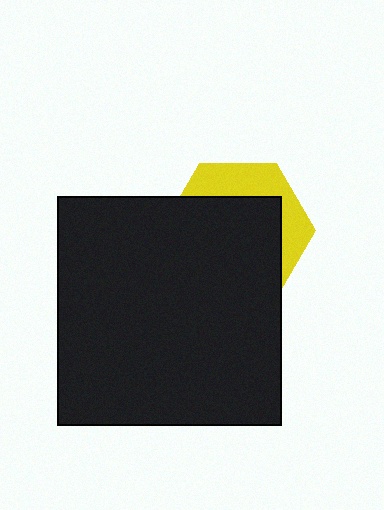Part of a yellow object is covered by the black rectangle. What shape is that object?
It is a hexagon.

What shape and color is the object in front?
The object in front is a black rectangle.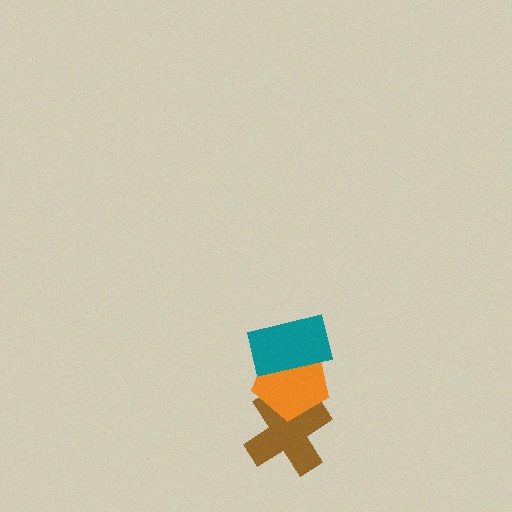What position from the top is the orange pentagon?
The orange pentagon is 2nd from the top.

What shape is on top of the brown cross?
The orange pentagon is on top of the brown cross.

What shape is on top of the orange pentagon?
The teal rectangle is on top of the orange pentagon.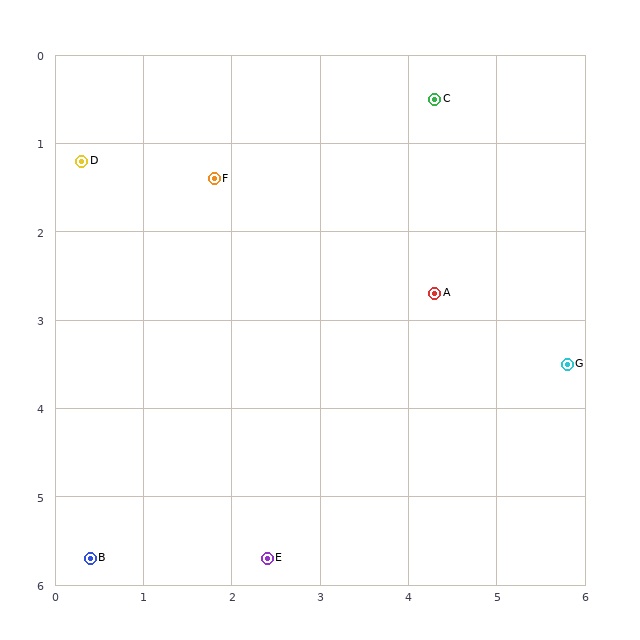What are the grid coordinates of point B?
Point B is at approximately (0.4, 5.7).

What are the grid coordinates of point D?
Point D is at approximately (0.3, 1.2).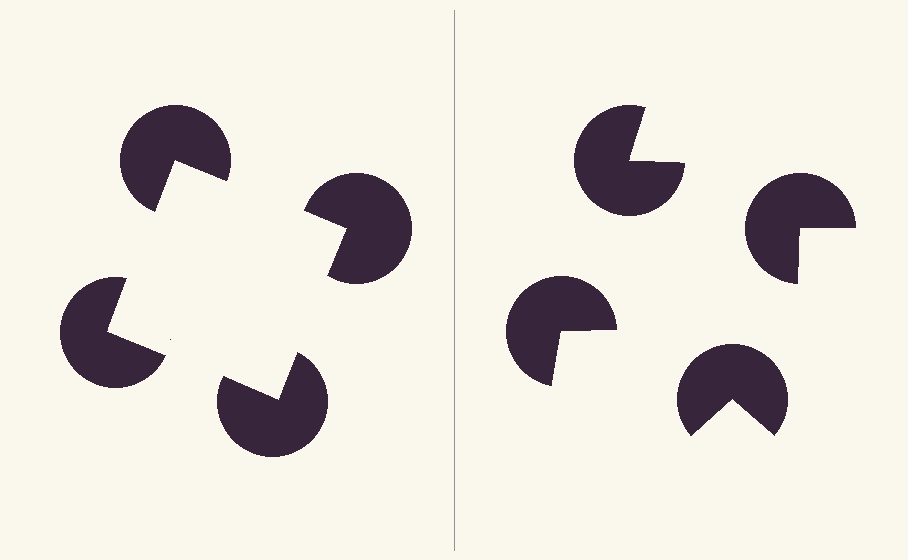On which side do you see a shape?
An illusory square appears on the left side. On the right side the wedge cuts are rotated, so no coherent shape forms.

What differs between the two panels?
The pac-man discs are positioned identically on both sides; only the wedge orientations differ. On the left they align to a square; on the right they are misaligned.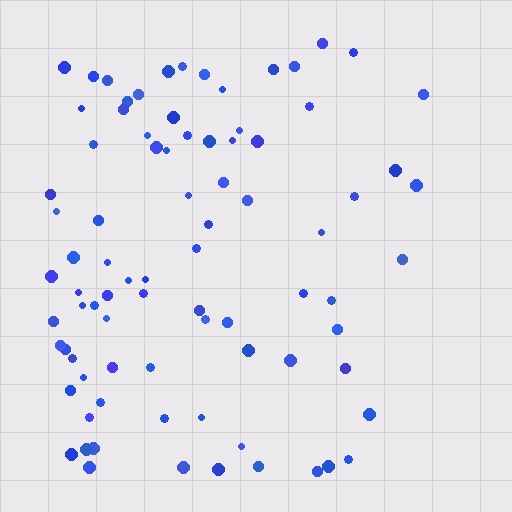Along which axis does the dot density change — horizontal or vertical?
Horizontal.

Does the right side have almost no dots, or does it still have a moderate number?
Still a moderate number, just noticeably fewer than the left.